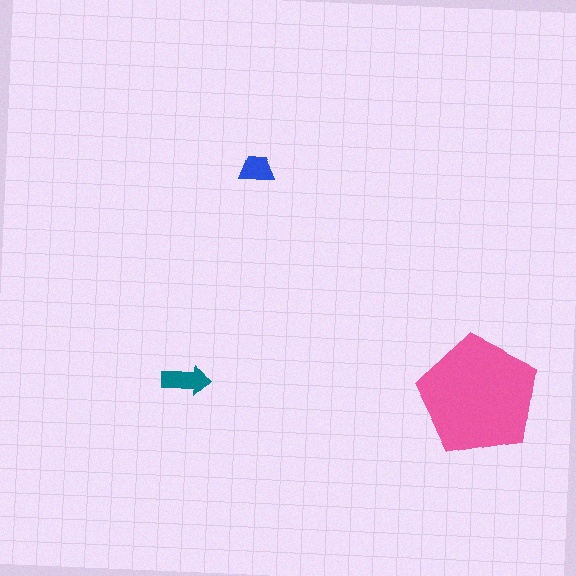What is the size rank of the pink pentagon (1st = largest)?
1st.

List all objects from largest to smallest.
The pink pentagon, the teal arrow, the blue trapezoid.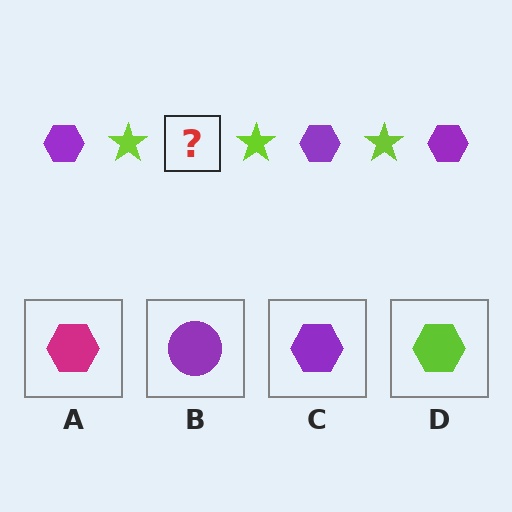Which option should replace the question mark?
Option C.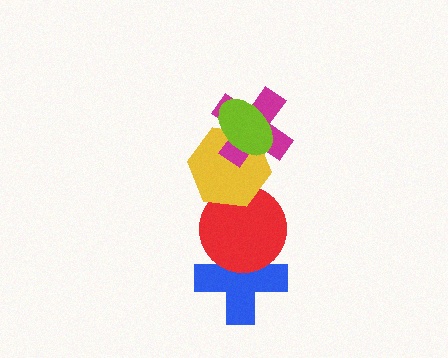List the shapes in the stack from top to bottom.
From top to bottom: the lime ellipse, the magenta cross, the yellow hexagon, the red circle, the blue cross.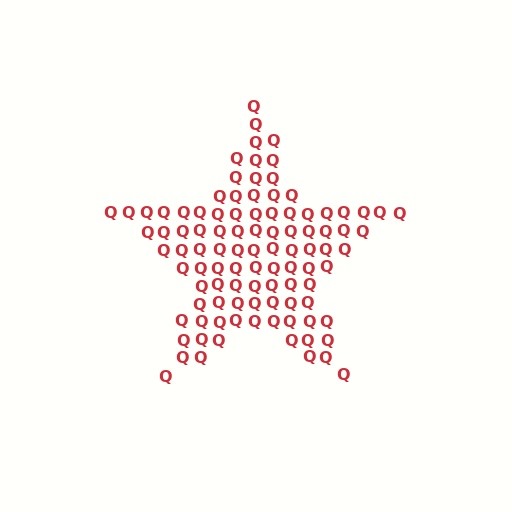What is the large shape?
The large shape is a star.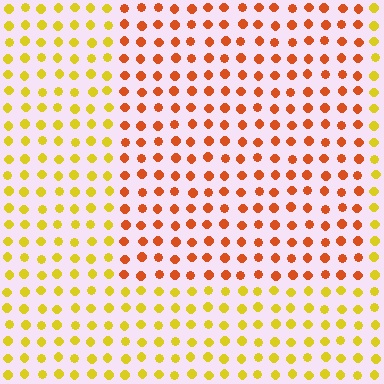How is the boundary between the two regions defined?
The boundary is defined purely by a slight shift in hue (about 40 degrees). Spacing, size, and orientation are identical on both sides.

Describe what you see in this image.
The image is filled with small yellow elements in a uniform arrangement. A rectangle-shaped region is visible where the elements are tinted to a slightly different hue, forming a subtle color boundary.